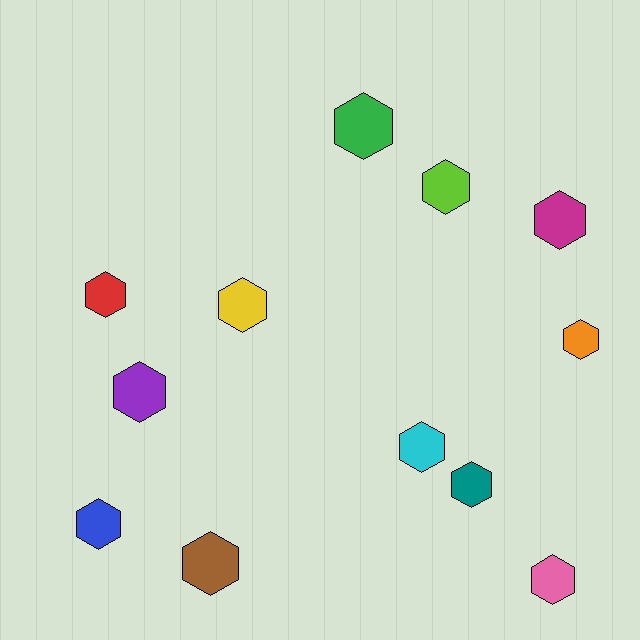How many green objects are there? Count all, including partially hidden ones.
There is 1 green object.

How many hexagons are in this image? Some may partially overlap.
There are 12 hexagons.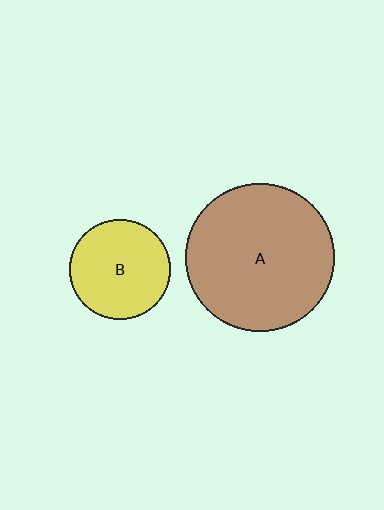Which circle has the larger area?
Circle A (brown).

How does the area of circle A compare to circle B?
Approximately 2.2 times.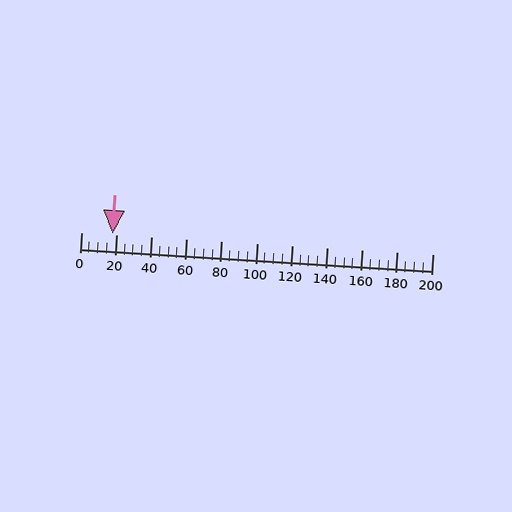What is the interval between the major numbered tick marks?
The major tick marks are spaced 20 units apart.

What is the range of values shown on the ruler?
The ruler shows values from 0 to 200.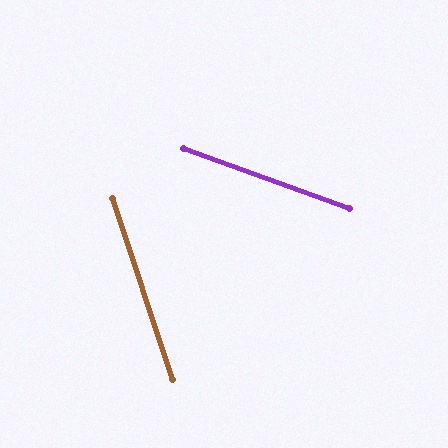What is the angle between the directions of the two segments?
Approximately 52 degrees.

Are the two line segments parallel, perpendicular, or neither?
Neither parallel nor perpendicular — they differ by about 52°.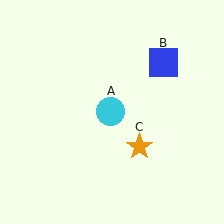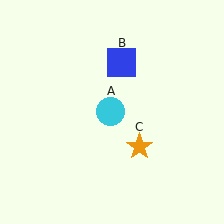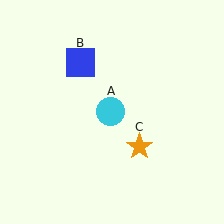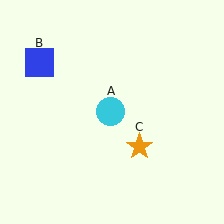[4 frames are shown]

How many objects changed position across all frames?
1 object changed position: blue square (object B).